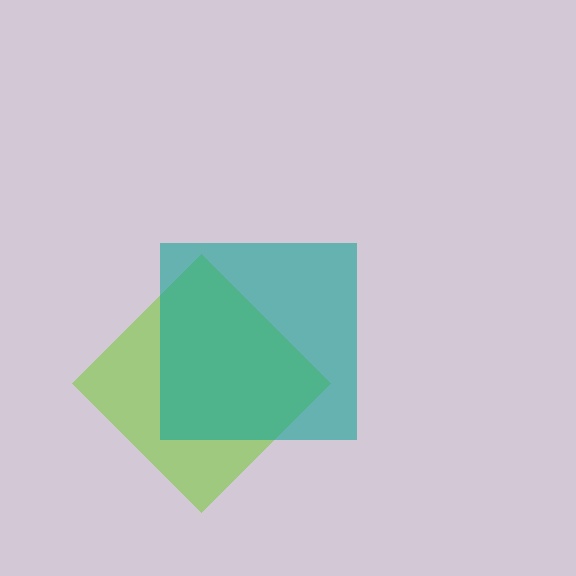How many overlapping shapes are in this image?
There are 2 overlapping shapes in the image.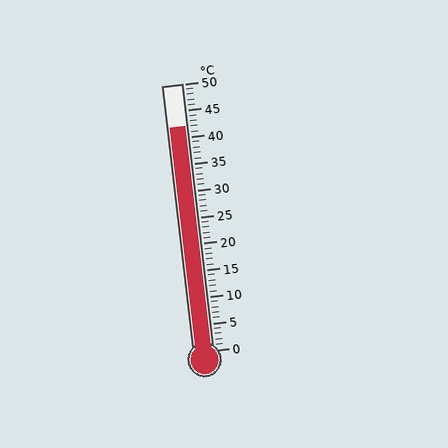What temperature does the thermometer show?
The thermometer shows approximately 42°C.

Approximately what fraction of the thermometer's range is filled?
The thermometer is filled to approximately 85% of its range.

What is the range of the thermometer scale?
The thermometer scale ranges from 0°C to 50°C.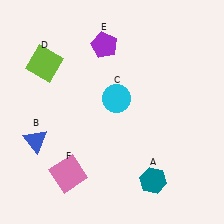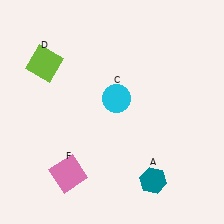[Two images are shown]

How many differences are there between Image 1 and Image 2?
There are 2 differences between the two images.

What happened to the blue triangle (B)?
The blue triangle (B) was removed in Image 2. It was in the bottom-left area of Image 1.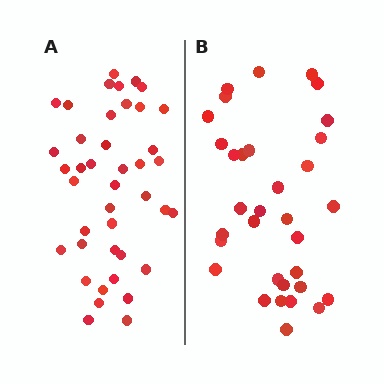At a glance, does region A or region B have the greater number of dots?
Region A (the left region) has more dots.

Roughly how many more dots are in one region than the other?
Region A has roughly 8 or so more dots than region B.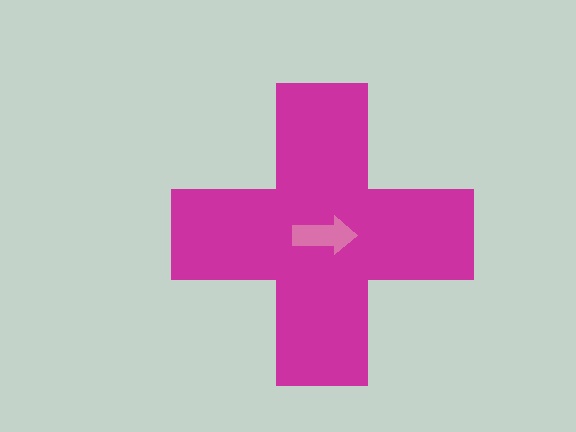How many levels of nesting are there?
2.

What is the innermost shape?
The pink arrow.